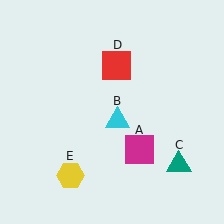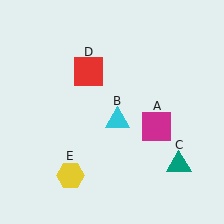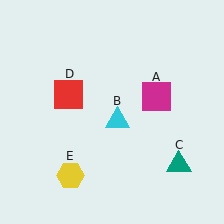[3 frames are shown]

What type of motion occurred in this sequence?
The magenta square (object A), red square (object D) rotated counterclockwise around the center of the scene.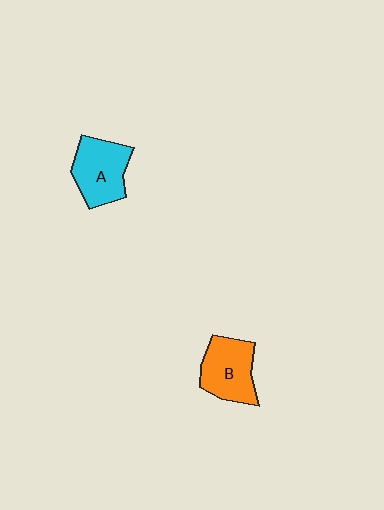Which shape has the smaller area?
Shape B (orange).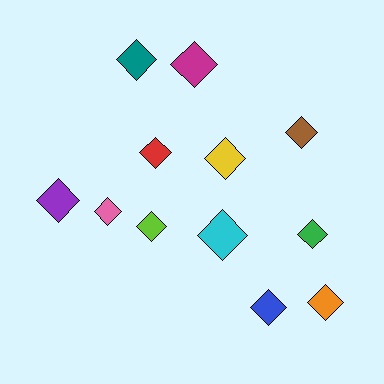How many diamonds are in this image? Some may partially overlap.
There are 12 diamonds.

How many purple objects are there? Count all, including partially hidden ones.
There is 1 purple object.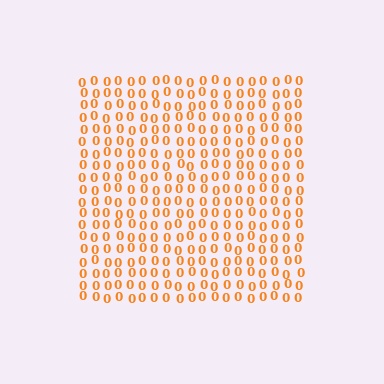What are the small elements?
The small elements are digit 0's.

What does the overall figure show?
The overall figure shows a square.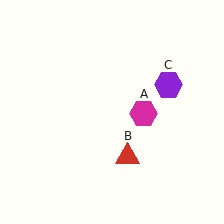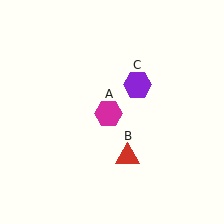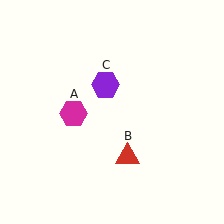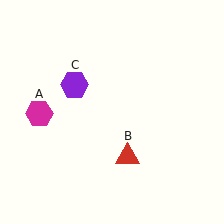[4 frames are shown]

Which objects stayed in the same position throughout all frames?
Red triangle (object B) remained stationary.